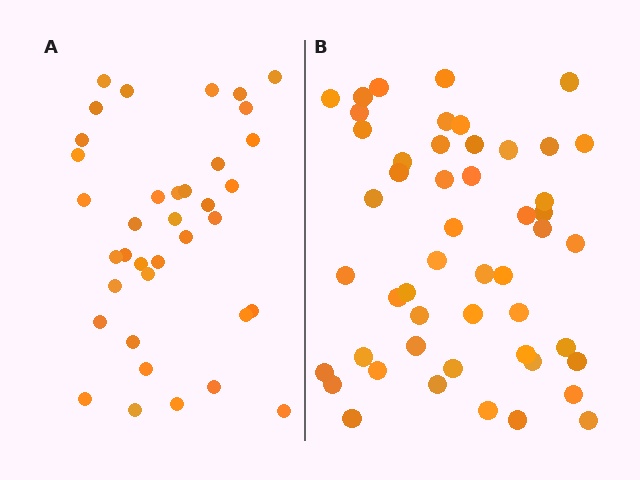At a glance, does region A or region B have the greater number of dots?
Region B (the right region) has more dots.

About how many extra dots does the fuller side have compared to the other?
Region B has approximately 15 more dots than region A.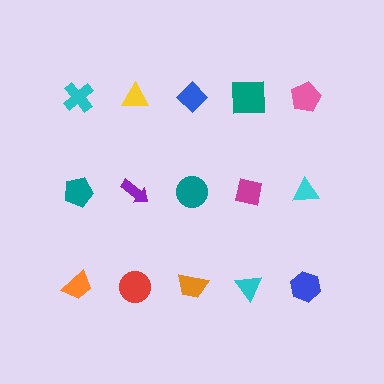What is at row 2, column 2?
A purple arrow.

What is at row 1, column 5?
A pink pentagon.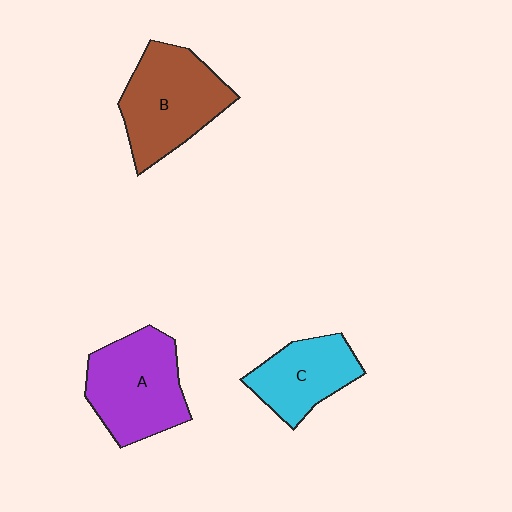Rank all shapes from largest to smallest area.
From largest to smallest: B (brown), A (purple), C (cyan).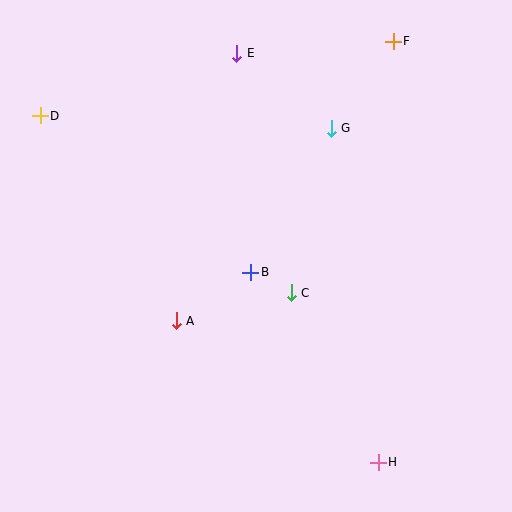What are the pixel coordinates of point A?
Point A is at (176, 321).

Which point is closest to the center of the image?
Point B at (251, 272) is closest to the center.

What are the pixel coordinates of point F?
Point F is at (393, 41).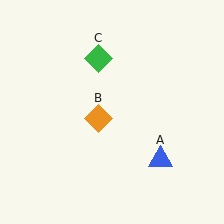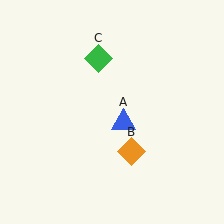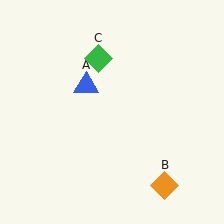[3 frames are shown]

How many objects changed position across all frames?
2 objects changed position: blue triangle (object A), orange diamond (object B).